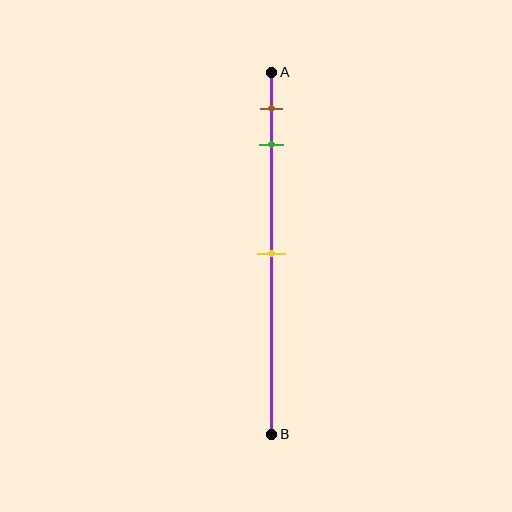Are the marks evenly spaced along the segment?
No, the marks are not evenly spaced.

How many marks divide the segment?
There are 3 marks dividing the segment.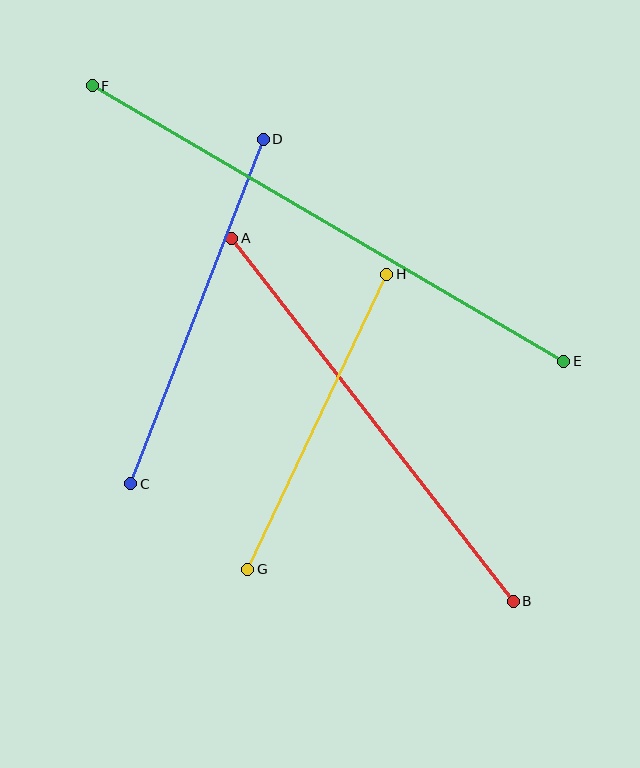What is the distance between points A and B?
The distance is approximately 459 pixels.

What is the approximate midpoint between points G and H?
The midpoint is at approximately (317, 422) pixels.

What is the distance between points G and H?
The distance is approximately 326 pixels.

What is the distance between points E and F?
The distance is approximately 546 pixels.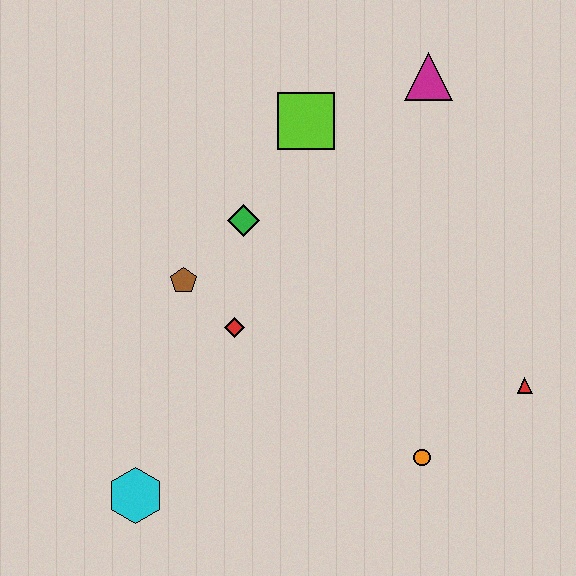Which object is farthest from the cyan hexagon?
The magenta triangle is farthest from the cyan hexagon.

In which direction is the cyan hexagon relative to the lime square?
The cyan hexagon is below the lime square.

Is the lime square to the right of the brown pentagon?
Yes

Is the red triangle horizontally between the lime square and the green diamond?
No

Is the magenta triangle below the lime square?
No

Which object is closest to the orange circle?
The red triangle is closest to the orange circle.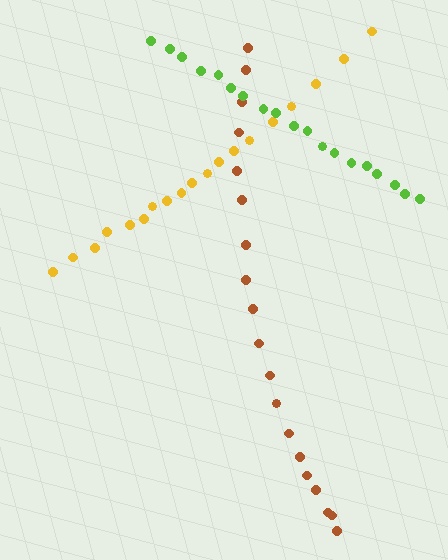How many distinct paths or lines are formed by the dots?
There are 3 distinct paths.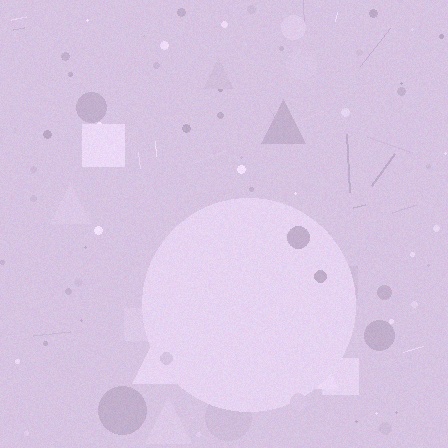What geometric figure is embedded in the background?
A circle is embedded in the background.